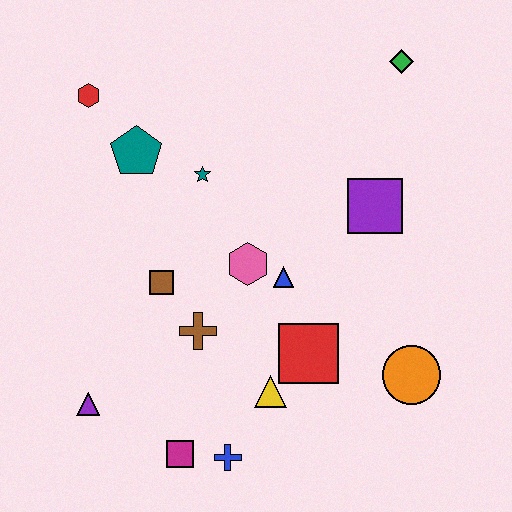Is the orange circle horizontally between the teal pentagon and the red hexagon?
No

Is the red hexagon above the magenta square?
Yes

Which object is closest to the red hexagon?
The teal pentagon is closest to the red hexagon.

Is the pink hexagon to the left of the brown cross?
No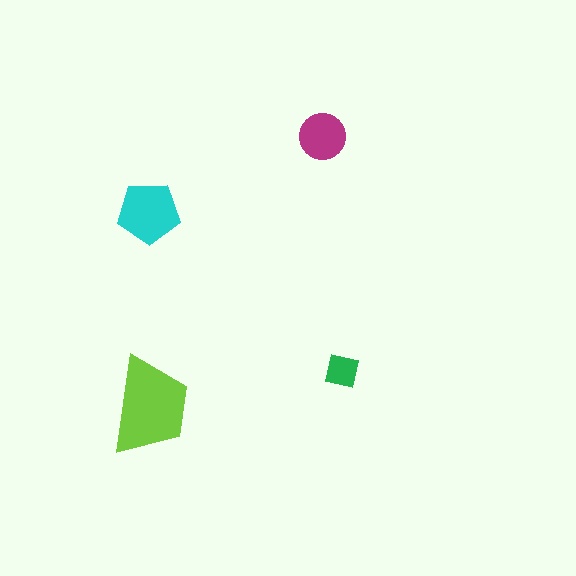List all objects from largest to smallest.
The lime trapezoid, the cyan pentagon, the magenta circle, the green square.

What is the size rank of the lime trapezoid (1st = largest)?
1st.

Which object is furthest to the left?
The cyan pentagon is leftmost.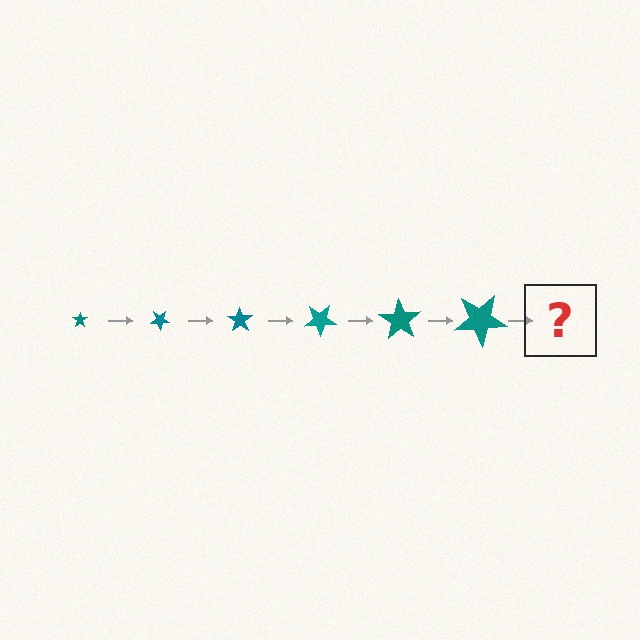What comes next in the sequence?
The next element should be a star, larger than the previous one and rotated 210 degrees from the start.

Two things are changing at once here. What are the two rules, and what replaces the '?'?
The two rules are that the star grows larger each step and it rotates 35 degrees each step. The '?' should be a star, larger than the previous one and rotated 210 degrees from the start.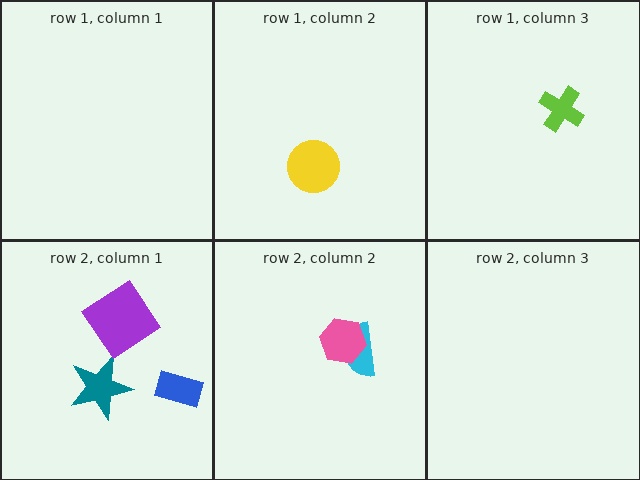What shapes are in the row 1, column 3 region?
The lime cross.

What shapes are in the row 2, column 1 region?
The teal star, the purple diamond, the blue rectangle.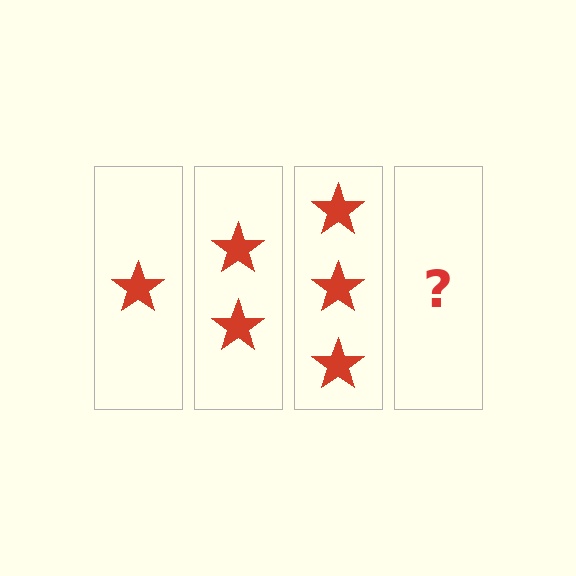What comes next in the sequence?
The next element should be 4 stars.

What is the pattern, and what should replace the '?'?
The pattern is that each step adds one more star. The '?' should be 4 stars.